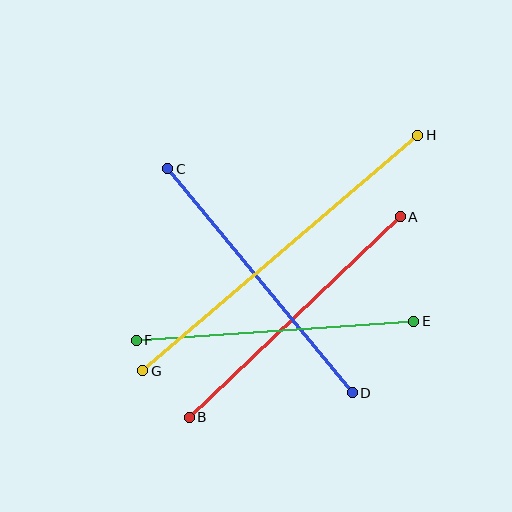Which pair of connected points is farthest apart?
Points G and H are farthest apart.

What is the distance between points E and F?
The distance is approximately 278 pixels.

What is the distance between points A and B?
The distance is approximately 291 pixels.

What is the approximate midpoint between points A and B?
The midpoint is at approximately (295, 317) pixels.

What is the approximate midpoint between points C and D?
The midpoint is at approximately (260, 281) pixels.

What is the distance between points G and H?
The distance is approximately 362 pixels.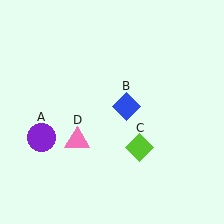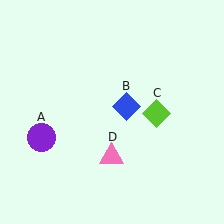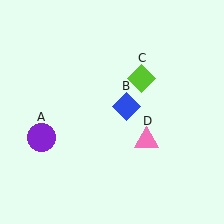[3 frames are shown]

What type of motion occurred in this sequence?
The lime diamond (object C), pink triangle (object D) rotated counterclockwise around the center of the scene.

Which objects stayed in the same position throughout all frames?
Purple circle (object A) and blue diamond (object B) remained stationary.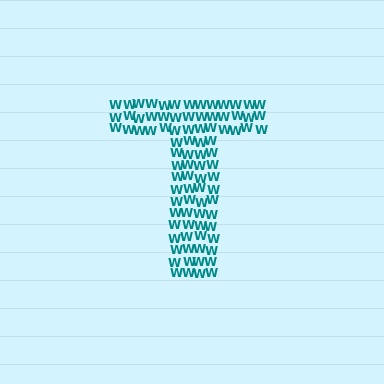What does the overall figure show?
The overall figure shows the letter T.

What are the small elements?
The small elements are letter W's.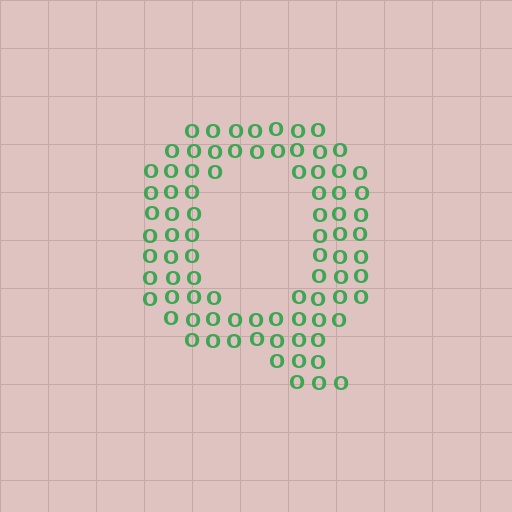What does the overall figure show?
The overall figure shows the letter Q.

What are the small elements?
The small elements are letter O's.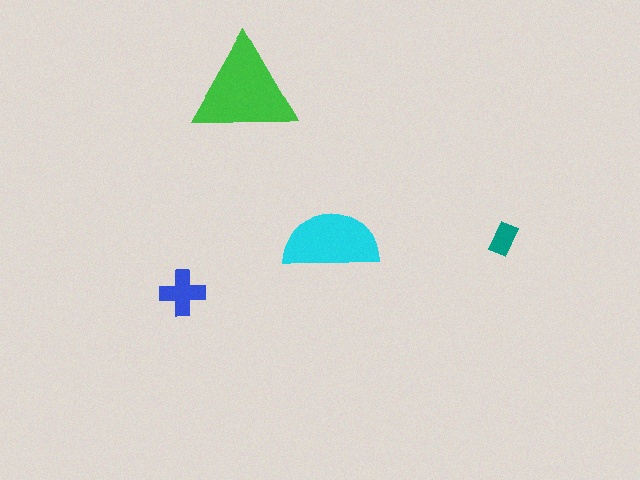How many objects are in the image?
There are 4 objects in the image.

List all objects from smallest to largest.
The teal rectangle, the blue cross, the cyan semicircle, the green triangle.